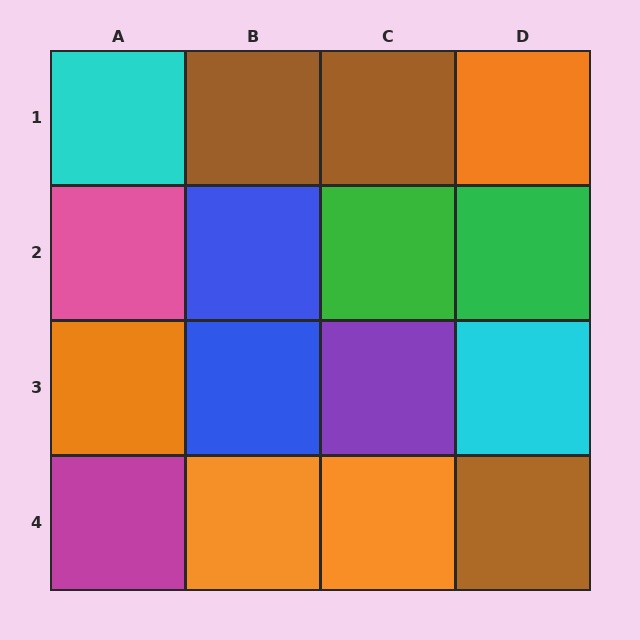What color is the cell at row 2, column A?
Pink.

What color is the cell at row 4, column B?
Orange.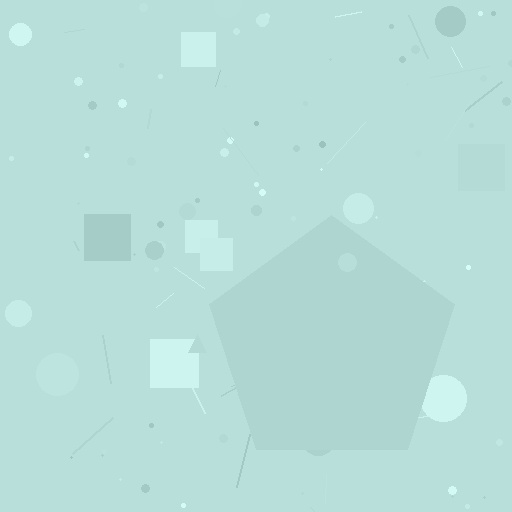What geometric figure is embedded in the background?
A pentagon is embedded in the background.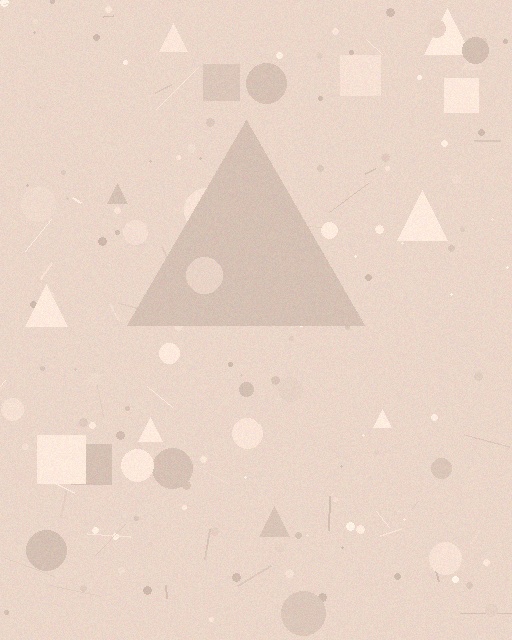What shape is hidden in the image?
A triangle is hidden in the image.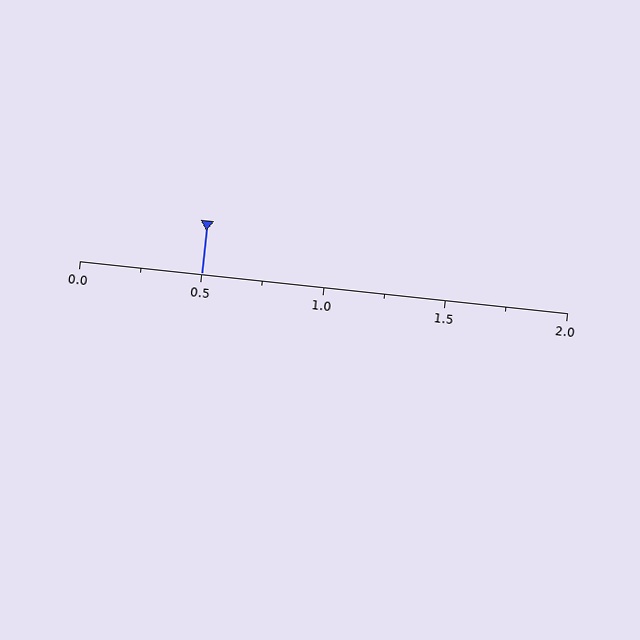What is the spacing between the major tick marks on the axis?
The major ticks are spaced 0.5 apart.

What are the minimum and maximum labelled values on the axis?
The axis runs from 0.0 to 2.0.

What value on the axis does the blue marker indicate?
The marker indicates approximately 0.5.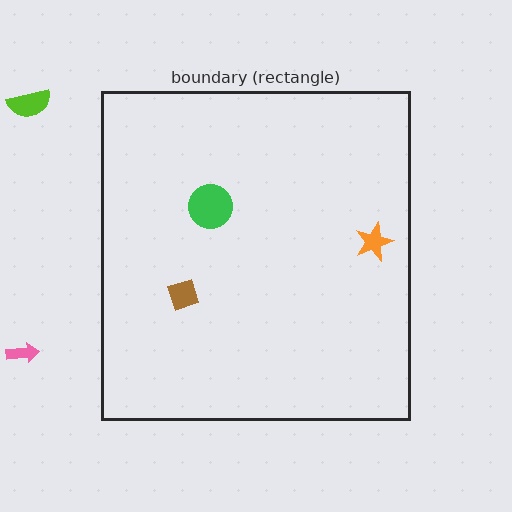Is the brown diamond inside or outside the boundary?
Inside.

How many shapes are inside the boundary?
3 inside, 2 outside.